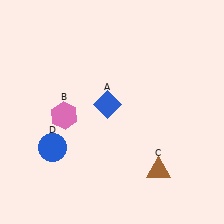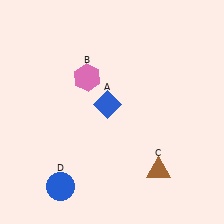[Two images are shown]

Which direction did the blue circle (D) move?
The blue circle (D) moved down.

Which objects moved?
The objects that moved are: the pink hexagon (B), the blue circle (D).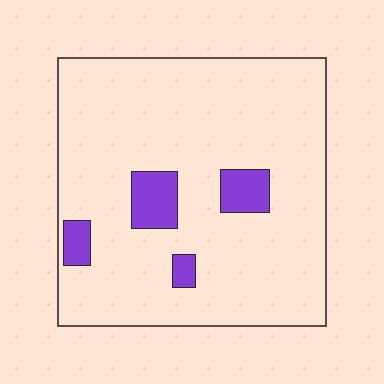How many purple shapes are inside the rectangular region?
4.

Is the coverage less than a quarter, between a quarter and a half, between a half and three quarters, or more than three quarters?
Less than a quarter.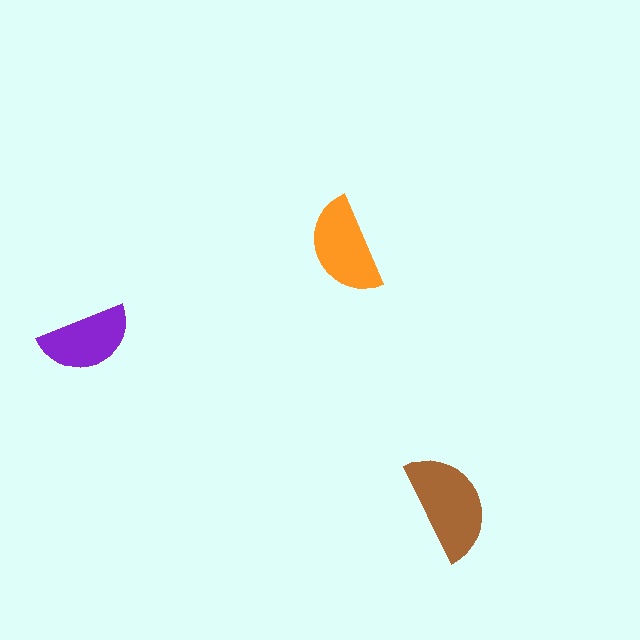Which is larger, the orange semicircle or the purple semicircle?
The orange one.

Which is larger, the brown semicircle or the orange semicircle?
The brown one.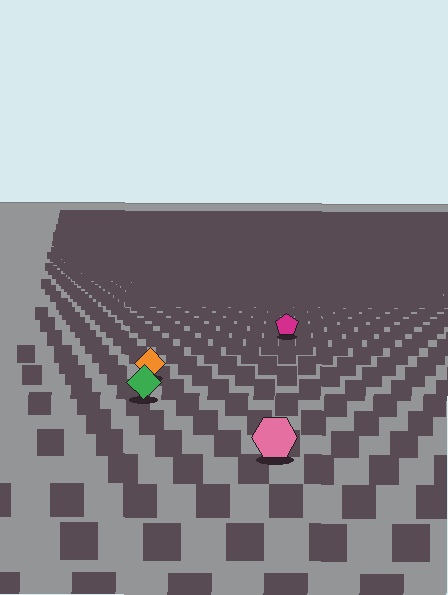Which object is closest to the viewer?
The pink hexagon is closest. The texture marks near it are larger and more spread out.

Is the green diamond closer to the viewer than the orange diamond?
Yes. The green diamond is closer — you can tell from the texture gradient: the ground texture is coarser near it.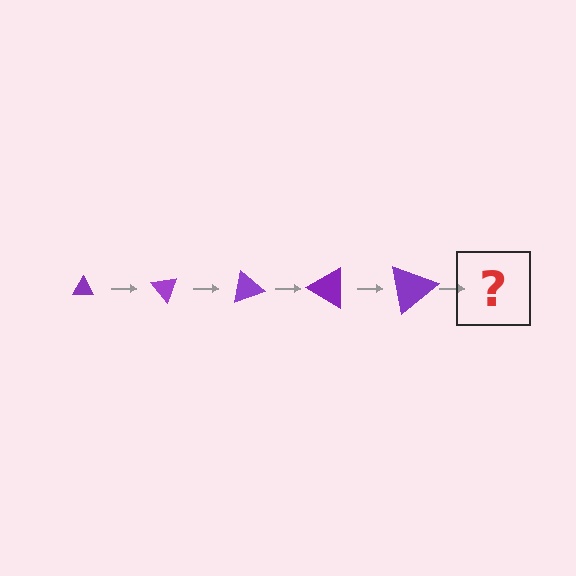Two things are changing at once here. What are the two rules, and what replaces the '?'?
The two rules are that the triangle grows larger each step and it rotates 50 degrees each step. The '?' should be a triangle, larger than the previous one and rotated 250 degrees from the start.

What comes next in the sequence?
The next element should be a triangle, larger than the previous one and rotated 250 degrees from the start.